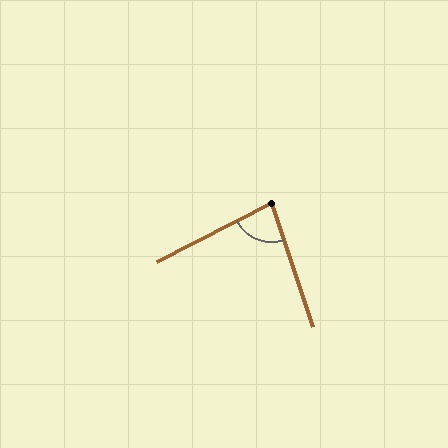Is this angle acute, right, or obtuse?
It is acute.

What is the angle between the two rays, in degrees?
Approximately 81 degrees.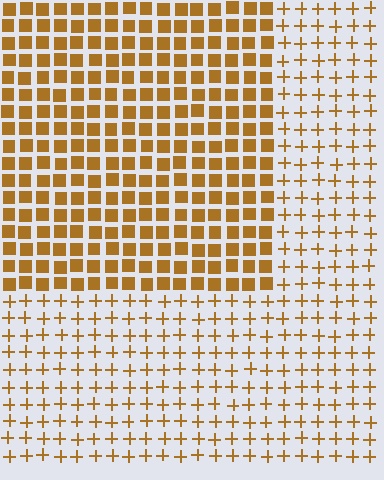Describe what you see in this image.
The image is filled with small brown elements arranged in a uniform grid. A rectangle-shaped region contains squares, while the surrounding area contains plus signs. The boundary is defined purely by the change in element shape.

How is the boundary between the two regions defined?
The boundary is defined by a change in element shape: squares inside vs. plus signs outside. All elements share the same color and spacing.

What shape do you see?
I see a rectangle.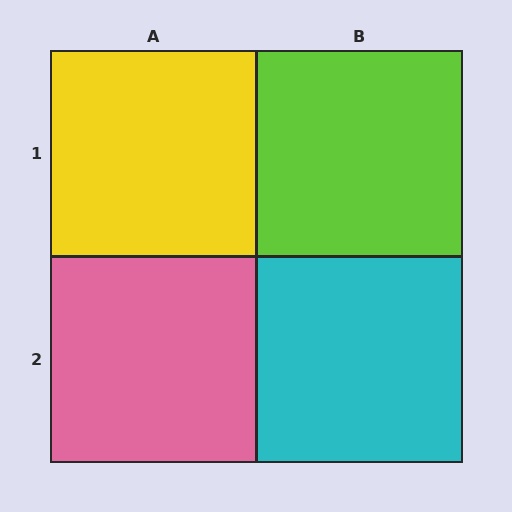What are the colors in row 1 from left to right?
Yellow, lime.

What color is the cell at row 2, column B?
Cyan.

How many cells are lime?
1 cell is lime.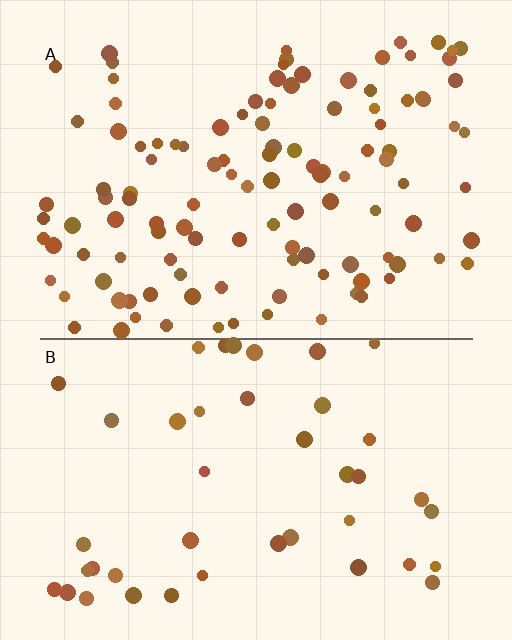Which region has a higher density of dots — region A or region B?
A (the top).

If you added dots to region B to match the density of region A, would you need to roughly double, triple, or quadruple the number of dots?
Approximately triple.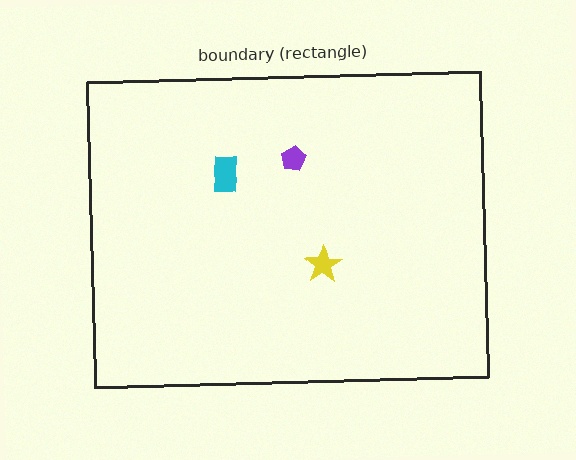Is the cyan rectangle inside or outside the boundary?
Inside.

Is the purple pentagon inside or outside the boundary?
Inside.